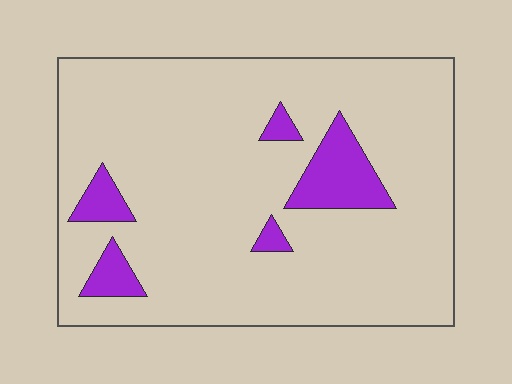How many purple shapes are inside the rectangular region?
5.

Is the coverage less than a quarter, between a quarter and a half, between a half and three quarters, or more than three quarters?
Less than a quarter.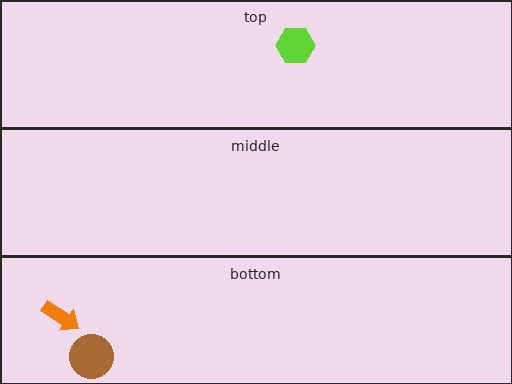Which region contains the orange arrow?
The bottom region.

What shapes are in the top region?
The lime hexagon.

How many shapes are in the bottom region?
2.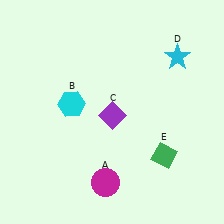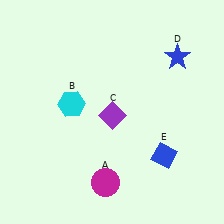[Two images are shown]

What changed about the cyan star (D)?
In Image 1, D is cyan. In Image 2, it changed to blue.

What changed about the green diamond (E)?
In Image 1, E is green. In Image 2, it changed to blue.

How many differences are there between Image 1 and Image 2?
There are 2 differences between the two images.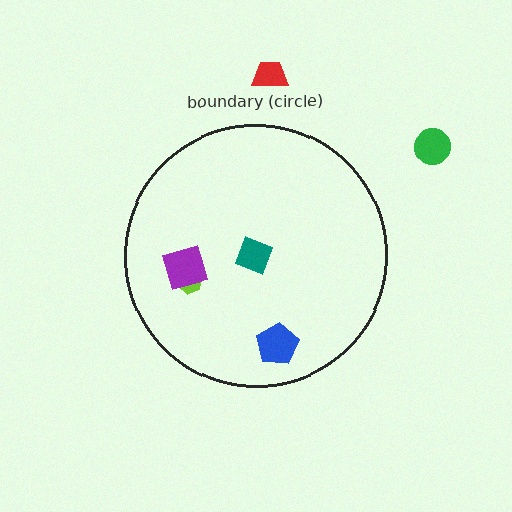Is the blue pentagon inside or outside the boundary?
Inside.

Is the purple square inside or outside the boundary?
Inside.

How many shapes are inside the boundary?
4 inside, 2 outside.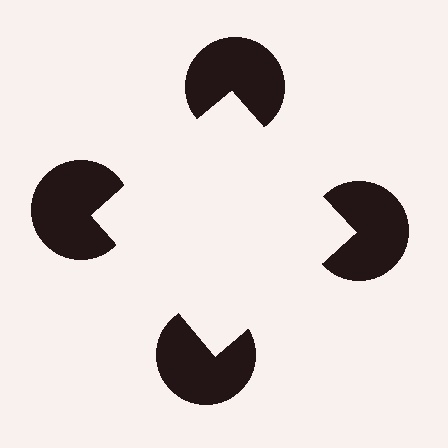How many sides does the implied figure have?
4 sides.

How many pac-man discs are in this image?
There are 4 — one at each vertex of the illusory square.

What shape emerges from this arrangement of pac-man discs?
An illusory square — its edges are inferred from the aligned wedge cuts in the pac-man discs, not physically drawn.